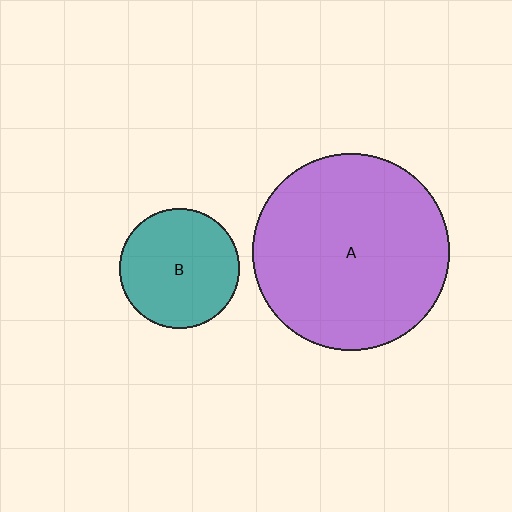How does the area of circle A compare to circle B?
Approximately 2.7 times.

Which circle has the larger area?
Circle A (purple).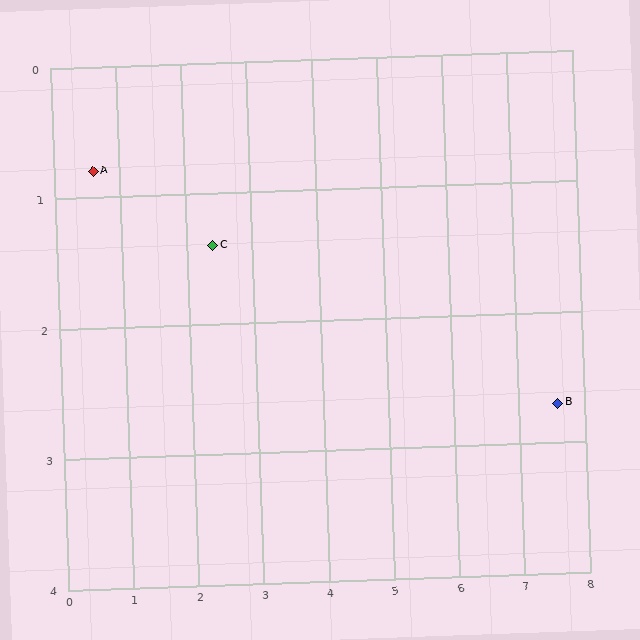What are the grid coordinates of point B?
Point B is at approximately (7.6, 2.7).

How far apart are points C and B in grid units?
Points C and B are about 5.4 grid units apart.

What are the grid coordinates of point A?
Point A is at approximately (0.6, 0.8).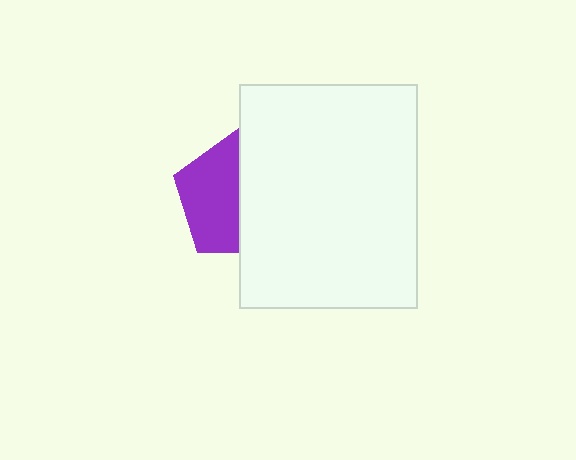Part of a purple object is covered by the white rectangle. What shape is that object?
It is a pentagon.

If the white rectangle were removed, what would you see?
You would see the complete purple pentagon.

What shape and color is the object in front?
The object in front is a white rectangle.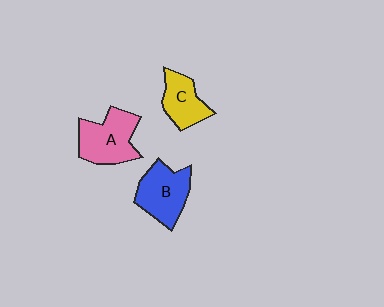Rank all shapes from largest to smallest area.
From largest to smallest: A (pink), B (blue), C (yellow).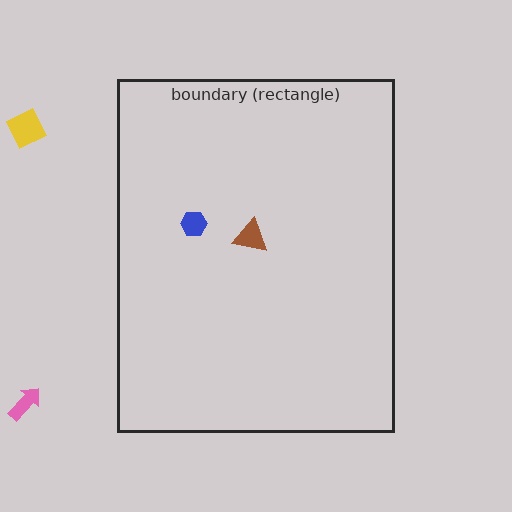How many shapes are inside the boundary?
2 inside, 2 outside.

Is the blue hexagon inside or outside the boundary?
Inside.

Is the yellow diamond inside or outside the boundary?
Outside.